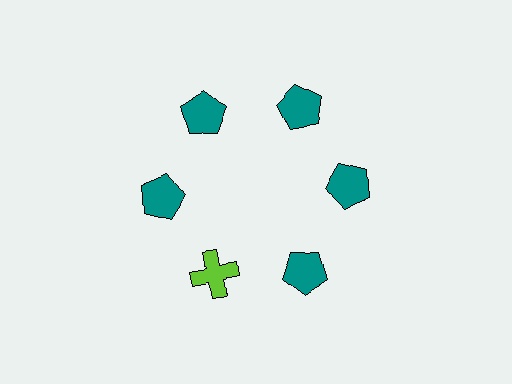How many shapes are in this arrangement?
There are 6 shapes arranged in a ring pattern.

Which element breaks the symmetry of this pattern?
The lime cross at roughly the 7 o'clock position breaks the symmetry. All other shapes are teal pentagons.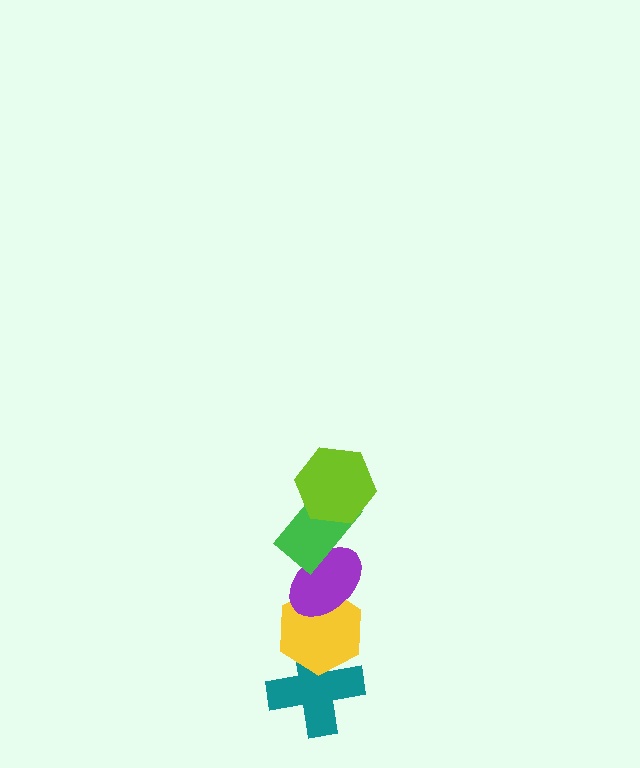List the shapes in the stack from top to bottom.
From top to bottom: the lime hexagon, the green rectangle, the purple ellipse, the yellow hexagon, the teal cross.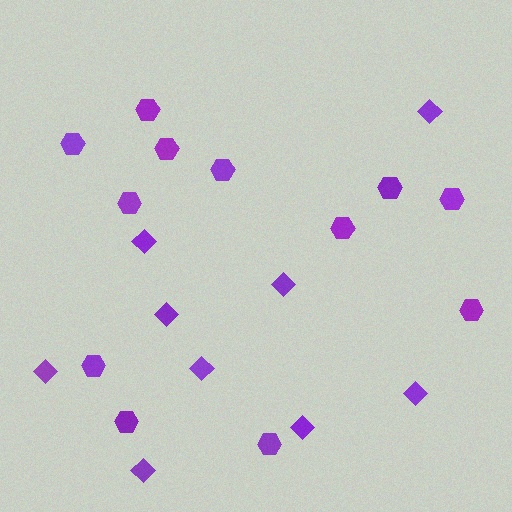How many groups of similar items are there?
There are 2 groups: one group of diamonds (9) and one group of hexagons (12).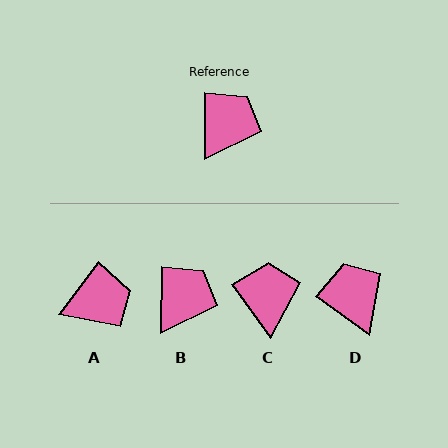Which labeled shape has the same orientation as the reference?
B.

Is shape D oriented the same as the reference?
No, it is off by about 54 degrees.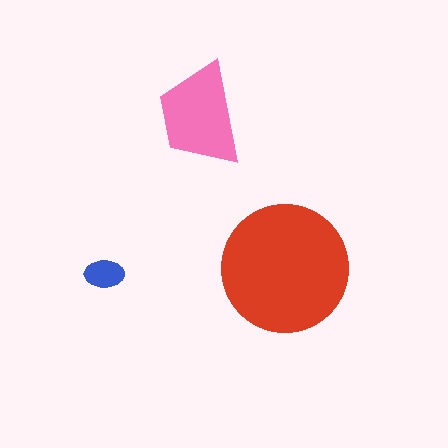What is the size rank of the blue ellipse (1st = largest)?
3rd.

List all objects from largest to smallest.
The red circle, the pink trapezoid, the blue ellipse.